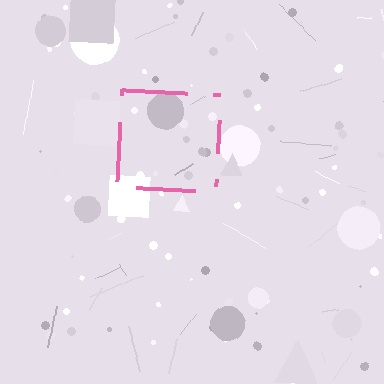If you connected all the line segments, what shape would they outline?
They would outline a square.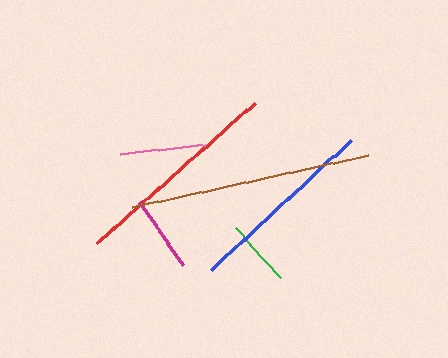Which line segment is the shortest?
The green line is the shortest at approximately 67 pixels.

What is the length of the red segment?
The red segment is approximately 212 pixels long.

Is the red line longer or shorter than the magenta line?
The red line is longer than the magenta line.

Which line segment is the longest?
The brown line is the longest at approximately 241 pixels.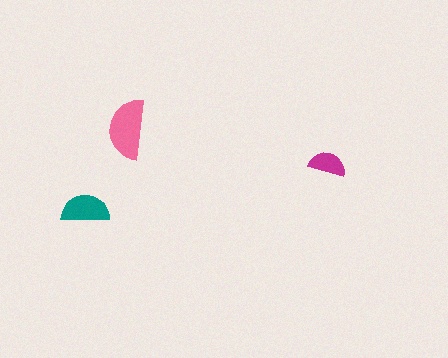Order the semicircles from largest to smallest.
the pink one, the teal one, the magenta one.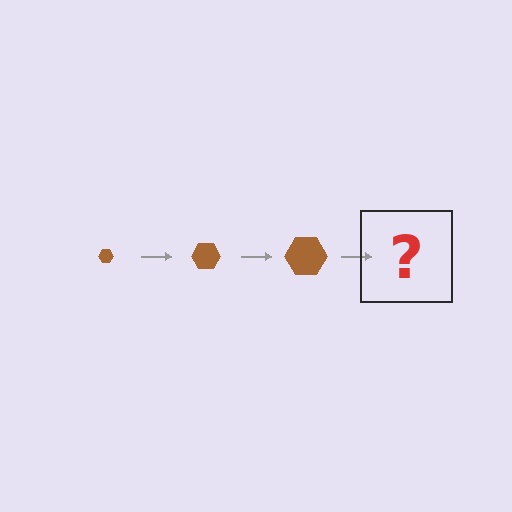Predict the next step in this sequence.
The next step is a brown hexagon, larger than the previous one.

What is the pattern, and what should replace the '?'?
The pattern is that the hexagon gets progressively larger each step. The '?' should be a brown hexagon, larger than the previous one.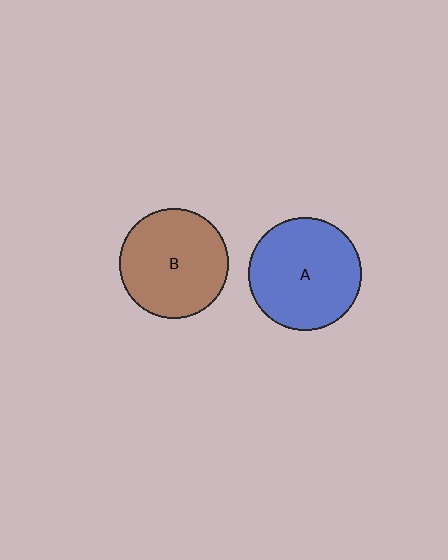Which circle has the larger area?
Circle A (blue).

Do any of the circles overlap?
No, none of the circles overlap.